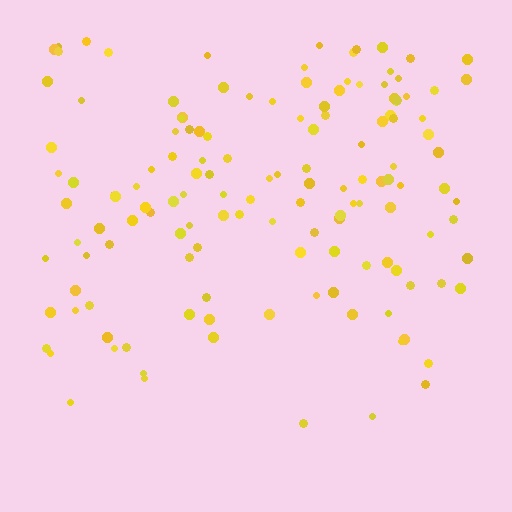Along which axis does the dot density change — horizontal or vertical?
Vertical.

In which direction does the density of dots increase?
From bottom to top, with the top side densest.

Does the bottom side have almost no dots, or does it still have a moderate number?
Still a moderate number, just noticeably fewer than the top.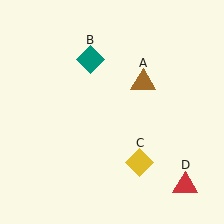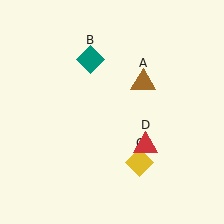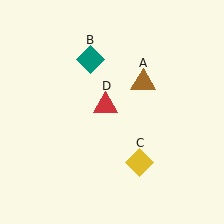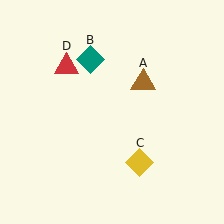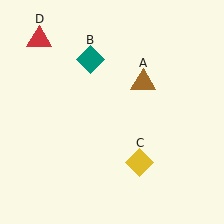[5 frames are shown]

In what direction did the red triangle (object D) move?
The red triangle (object D) moved up and to the left.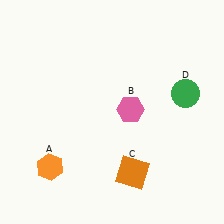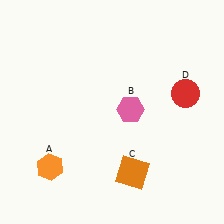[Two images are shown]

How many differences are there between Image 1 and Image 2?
There is 1 difference between the two images.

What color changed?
The circle (D) changed from green in Image 1 to red in Image 2.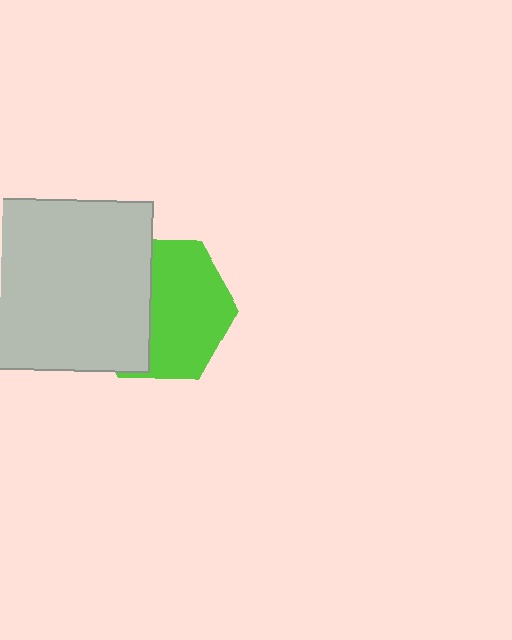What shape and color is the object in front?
The object in front is a light gray rectangle.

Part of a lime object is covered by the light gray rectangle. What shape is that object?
It is a hexagon.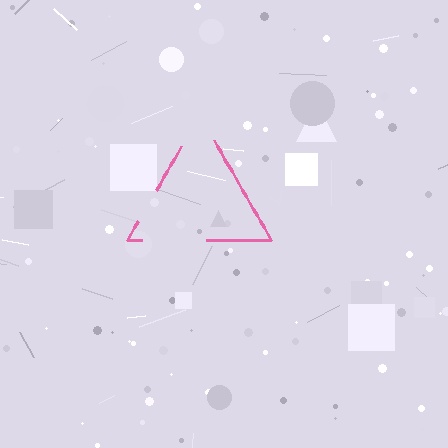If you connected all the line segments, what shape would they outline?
They would outline a triangle.